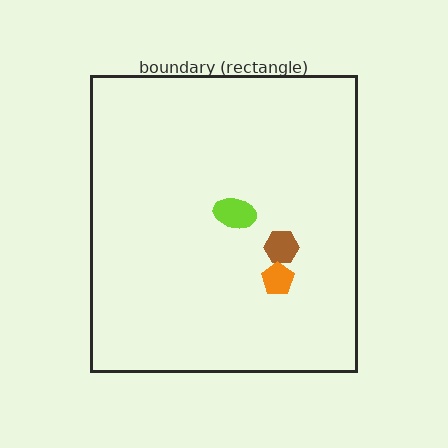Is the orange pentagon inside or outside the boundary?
Inside.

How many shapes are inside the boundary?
3 inside, 0 outside.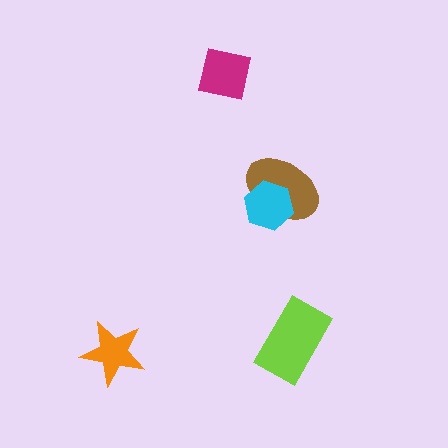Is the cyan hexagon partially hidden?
No, no other shape covers it.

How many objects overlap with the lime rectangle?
0 objects overlap with the lime rectangle.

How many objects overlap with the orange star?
0 objects overlap with the orange star.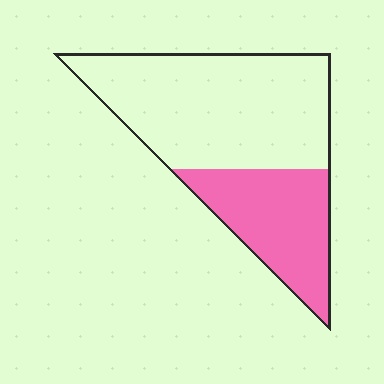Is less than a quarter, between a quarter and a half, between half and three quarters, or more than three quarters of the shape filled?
Between a quarter and a half.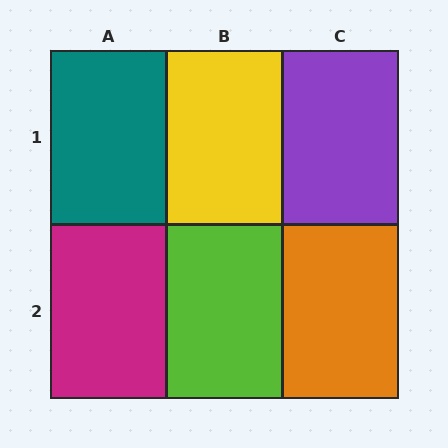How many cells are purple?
1 cell is purple.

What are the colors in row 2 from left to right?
Magenta, lime, orange.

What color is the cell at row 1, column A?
Teal.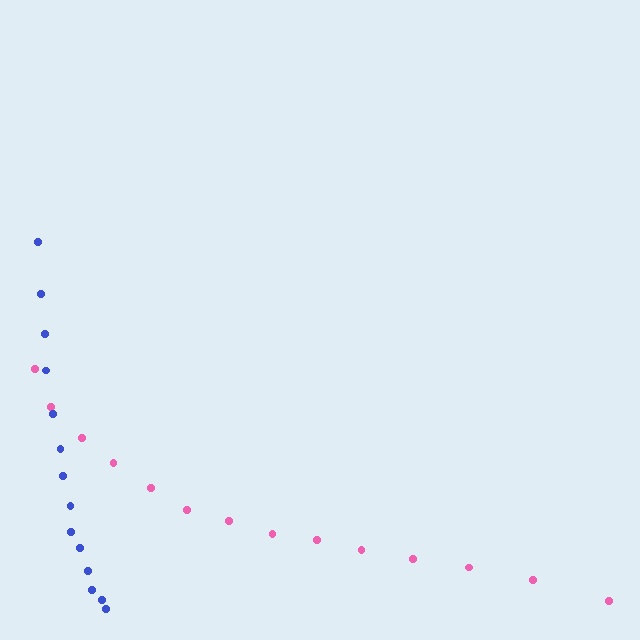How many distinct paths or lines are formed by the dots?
There are 2 distinct paths.